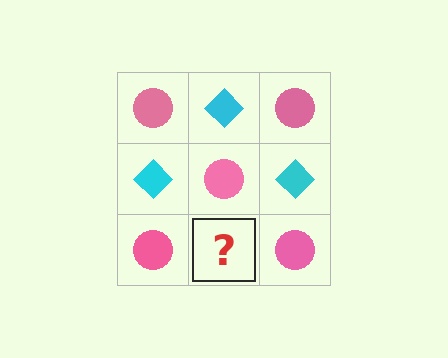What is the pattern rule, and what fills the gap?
The rule is that it alternates pink circle and cyan diamond in a checkerboard pattern. The gap should be filled with a cyan diamond.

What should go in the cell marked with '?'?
The missing cell should contain a cyan diamond.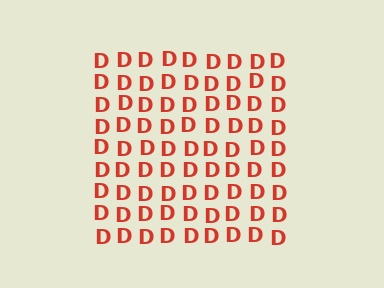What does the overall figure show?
The overall figure shows a square.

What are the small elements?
The small elements are letter D's.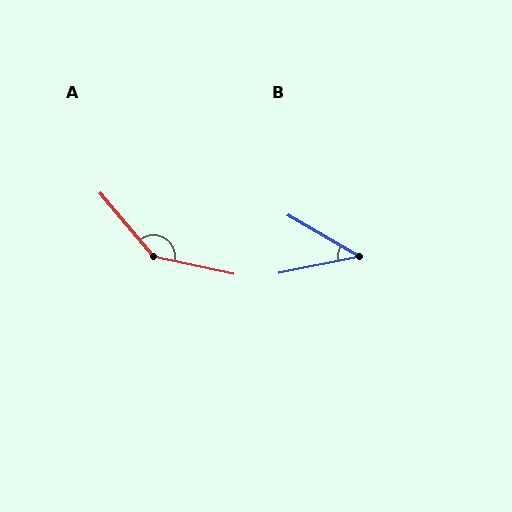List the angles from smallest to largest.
B (42°), A (143°).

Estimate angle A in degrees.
Approximately 143 degrees.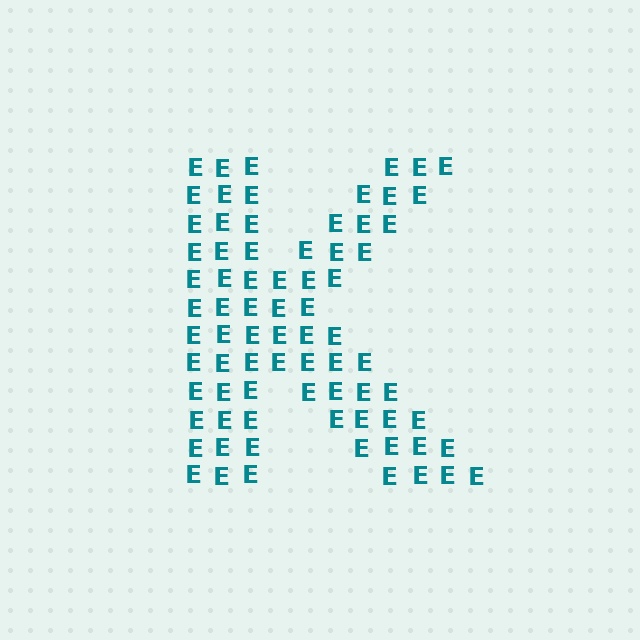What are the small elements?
The small elements are letter E's.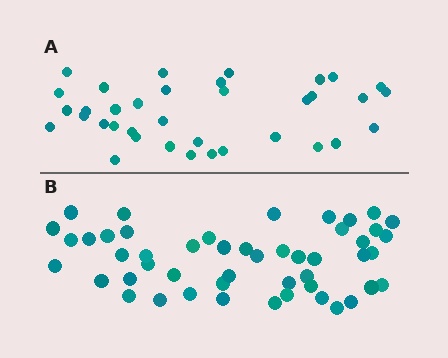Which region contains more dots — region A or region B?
Region B (the bottom region) has more dots.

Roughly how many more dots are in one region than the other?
Region B has approximately 15 more dots than region A.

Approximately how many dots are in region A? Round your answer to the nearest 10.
About 40 dots. (The exact count is 36, which rounds to 40.)